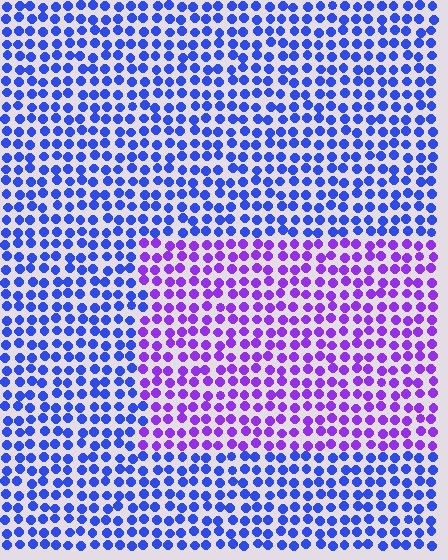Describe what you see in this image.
The image is filled with small blue elements in a uniform arrangement. A rectangle-shaped region is visible where the elements are tinted to a slightly different hue, forming a subtle color boundary.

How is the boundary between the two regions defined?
The boundary is defined purely by a slight shift in hue (about 42 degrees). Spacing, size, and orientation are identical on both sides.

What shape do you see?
I see a rectangle.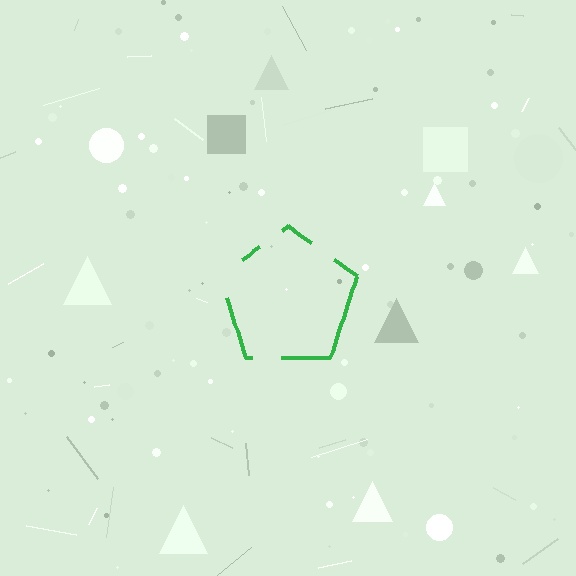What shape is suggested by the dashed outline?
The dashed outline suggests a pentagon.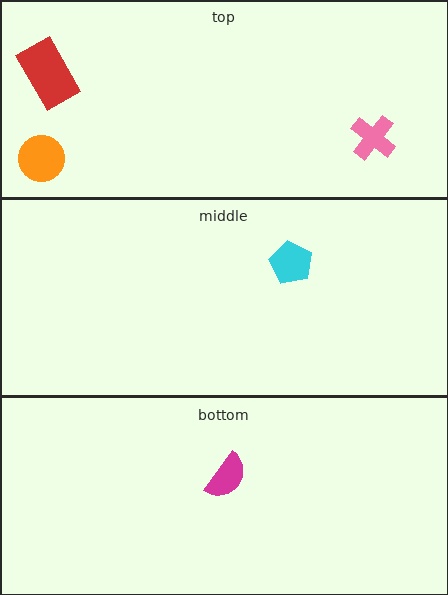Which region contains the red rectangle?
The top region.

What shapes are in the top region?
The orange circle, the red rectangle, the pink cross.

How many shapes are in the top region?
3.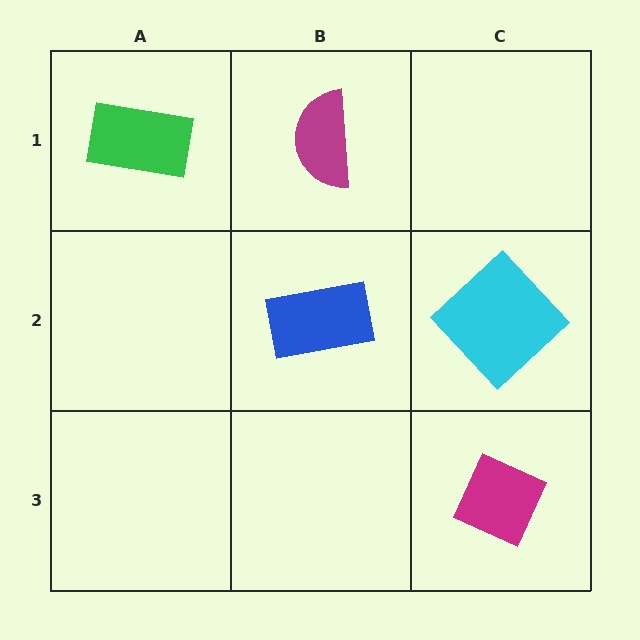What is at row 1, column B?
A magenta semicircle.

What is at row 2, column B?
A blue rectangle.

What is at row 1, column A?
A green rectangle.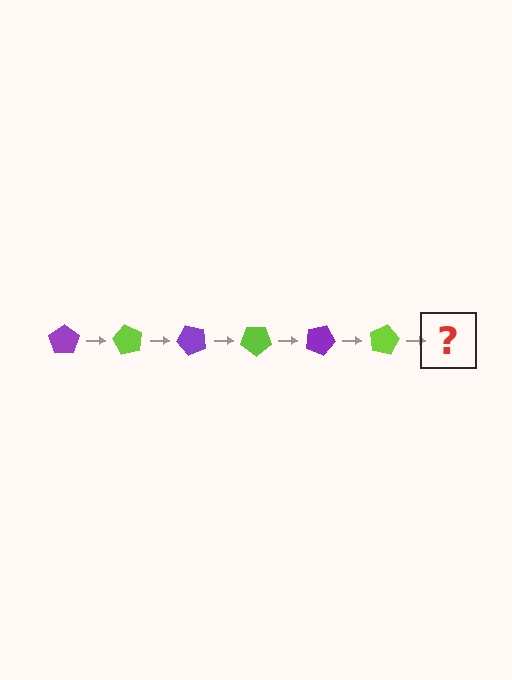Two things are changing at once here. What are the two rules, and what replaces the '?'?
The two rules are that it rotates 60 degrees each step and the color cycles through purple and lime. The '?' should be a purple pentagon, rotated 360 degrees from the start.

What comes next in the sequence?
The next element should be a purple pentagon, rotated 360 degrees from the start.